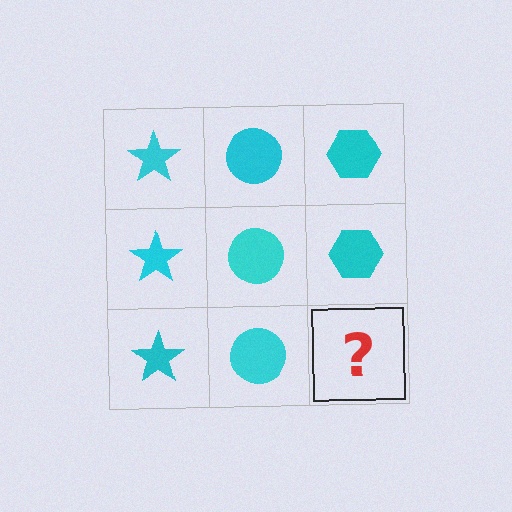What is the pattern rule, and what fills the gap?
The rule is that each column has a consistent shape. The gap should be filled with a cyan hexagon.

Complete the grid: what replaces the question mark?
The question mark should be replaced with a cyan hexagon.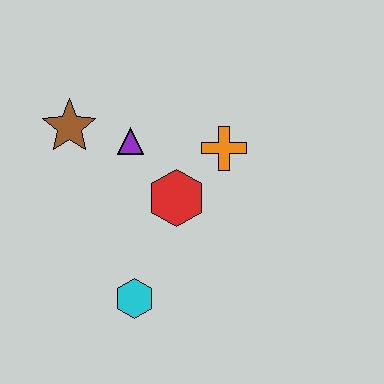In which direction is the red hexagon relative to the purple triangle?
The red hexagon is below the purple triangle.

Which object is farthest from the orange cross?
The cyan hexagon is farthest from the orange cross.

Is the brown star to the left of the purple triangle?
Yes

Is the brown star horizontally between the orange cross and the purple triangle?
No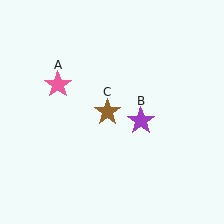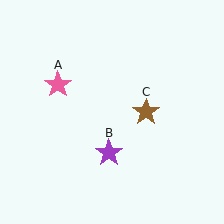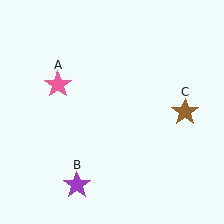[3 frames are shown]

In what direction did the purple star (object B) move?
The purple star (object B) moved down and to the left.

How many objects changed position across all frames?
2 objects changed position: purple star (object B), brown star (object C).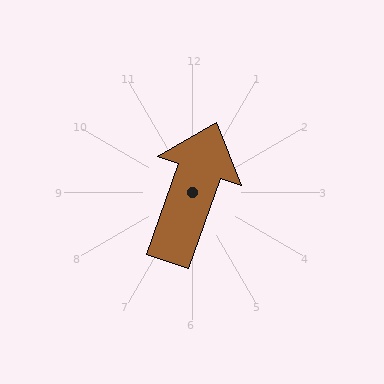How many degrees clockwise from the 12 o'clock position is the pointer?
Approximately 19 degrees.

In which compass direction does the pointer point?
North.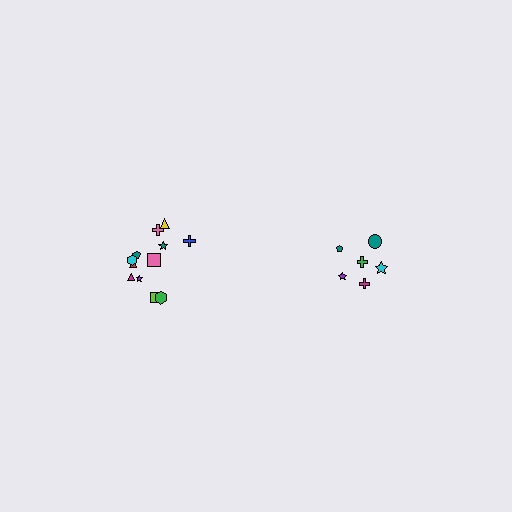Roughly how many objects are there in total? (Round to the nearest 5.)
Roughly 20 objects in total.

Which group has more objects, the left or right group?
The left group.